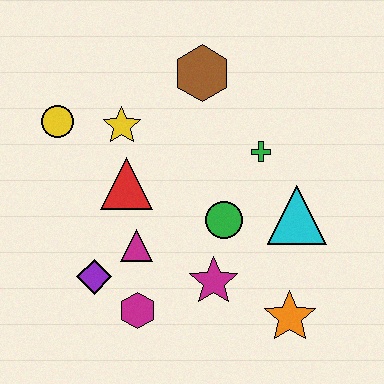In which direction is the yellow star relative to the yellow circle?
The yellow star is to the right of the yellow circle.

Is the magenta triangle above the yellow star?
No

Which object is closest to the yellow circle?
The yellow star is closest to the yellow circle.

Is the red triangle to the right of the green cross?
No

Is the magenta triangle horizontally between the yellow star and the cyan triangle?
Yes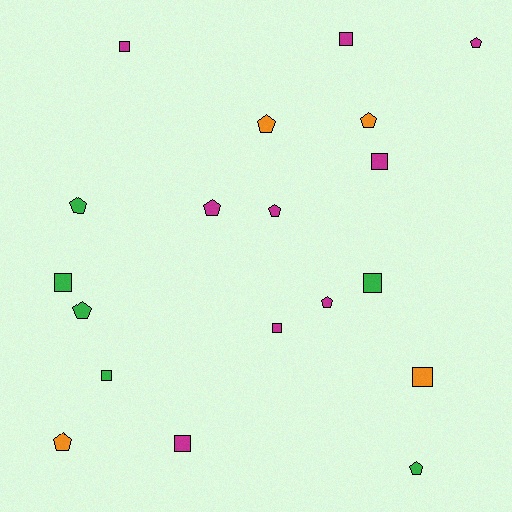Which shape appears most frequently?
Pentagon, with 10 objects.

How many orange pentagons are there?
There are 3 orange pentagons.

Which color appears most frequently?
Magenta, with 9 objects.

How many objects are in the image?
There are 19 objects.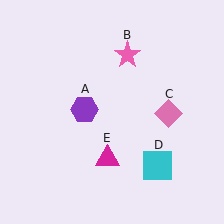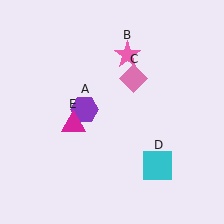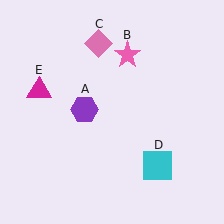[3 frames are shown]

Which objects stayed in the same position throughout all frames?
Purple hexagon (object A) and pink star (object B) and cyan square (object D) remained stationary.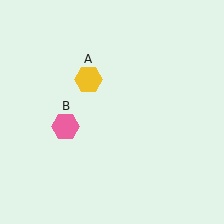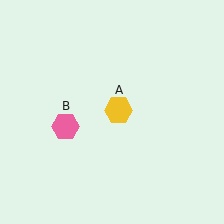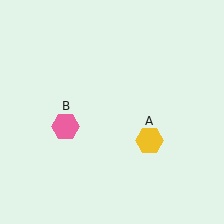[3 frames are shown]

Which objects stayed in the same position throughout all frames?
Pink hexagon (object B) remained stationary.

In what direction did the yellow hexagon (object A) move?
The yellow hexagon (object A) moved down and to the right.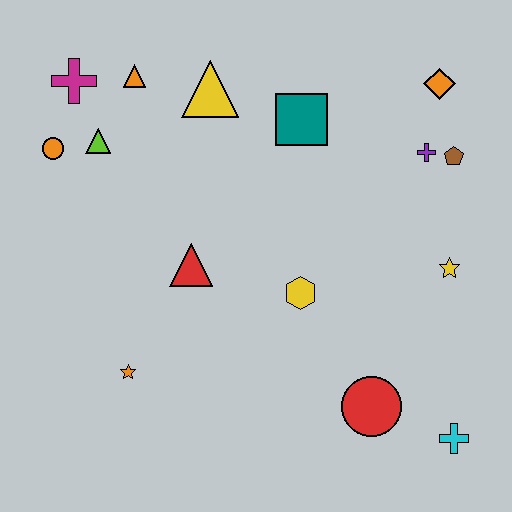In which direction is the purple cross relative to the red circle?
The purple cross is above the red circle.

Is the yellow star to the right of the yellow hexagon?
Yes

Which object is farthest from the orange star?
The orange diamond is farthest from the orange star.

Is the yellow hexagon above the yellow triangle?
No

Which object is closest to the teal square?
The yellow triangle is closest to the teal square.